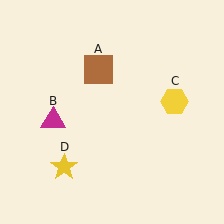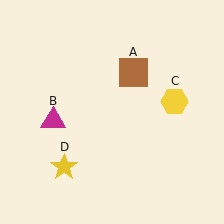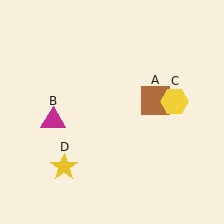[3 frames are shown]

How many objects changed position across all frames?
1 object changed position: brown square (object A).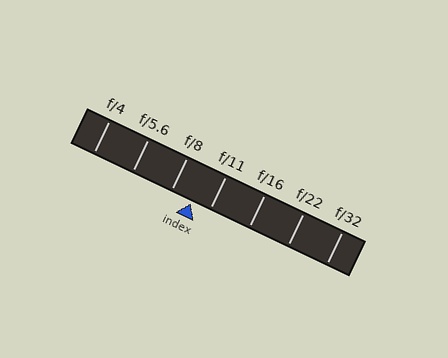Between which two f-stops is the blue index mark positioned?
The index mark is between f/8 and f/11.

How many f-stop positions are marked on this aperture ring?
There are 7 f-stop positions marked.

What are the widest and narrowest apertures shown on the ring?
The widest aperture shown is f/4 and the narrowest is f/32.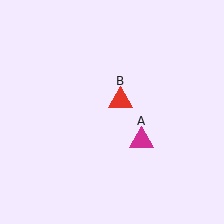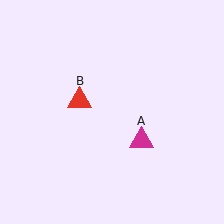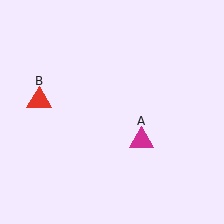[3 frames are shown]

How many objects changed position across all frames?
1 object changed position: red triangle (object B).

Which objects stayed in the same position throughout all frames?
Magenta triangle (object A) remained stationary.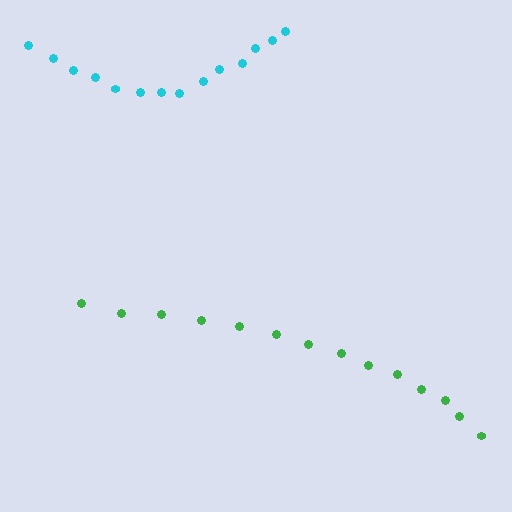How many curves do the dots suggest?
There are 2 distinct paths.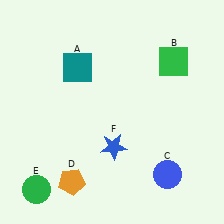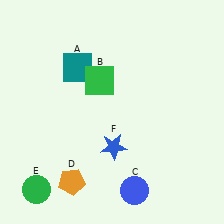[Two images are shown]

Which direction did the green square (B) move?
The green square (B) moved left.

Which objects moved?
The objects that moved are: the green square (B), the blue circle (C).